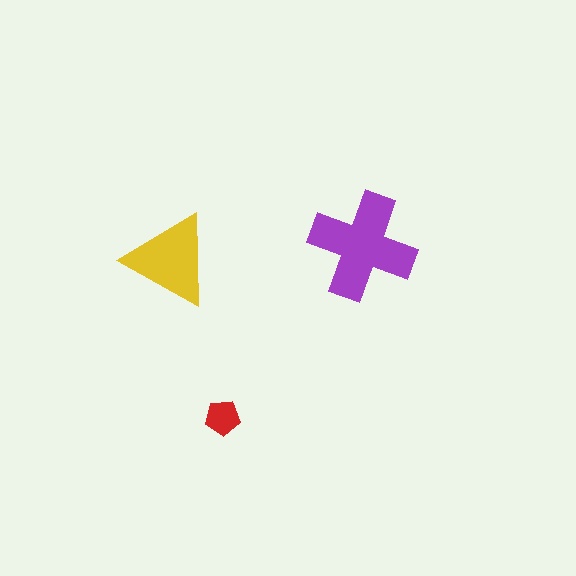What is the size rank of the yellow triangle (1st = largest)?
2nd.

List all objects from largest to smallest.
The purple cross, the yellow triangle, the red pentagon.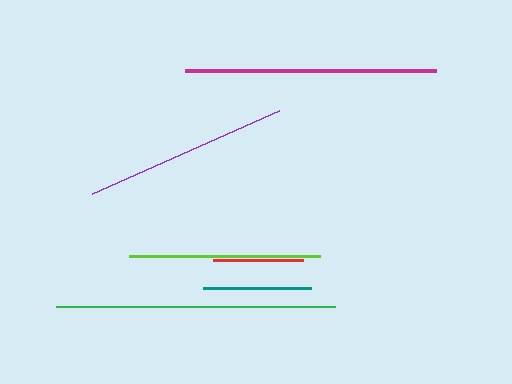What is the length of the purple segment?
The purple segment is approximately 205 pixels long.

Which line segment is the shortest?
The red line is the shortest at approximately 89 pixels.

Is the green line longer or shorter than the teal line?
The green line is longer than the teal line.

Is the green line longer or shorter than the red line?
The green line is longer than the red line.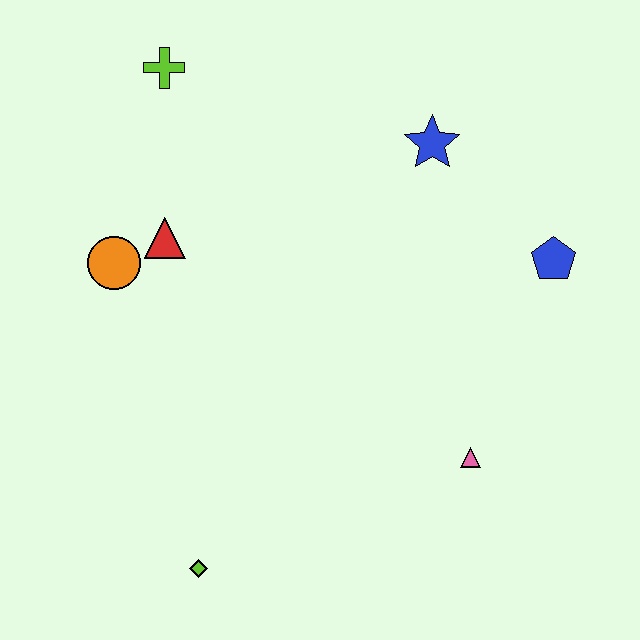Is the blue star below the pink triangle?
No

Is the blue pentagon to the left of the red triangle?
No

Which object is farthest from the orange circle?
The blue pentagon is farthest from the orange circle.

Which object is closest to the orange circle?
The red triangle is closest to the orange circle.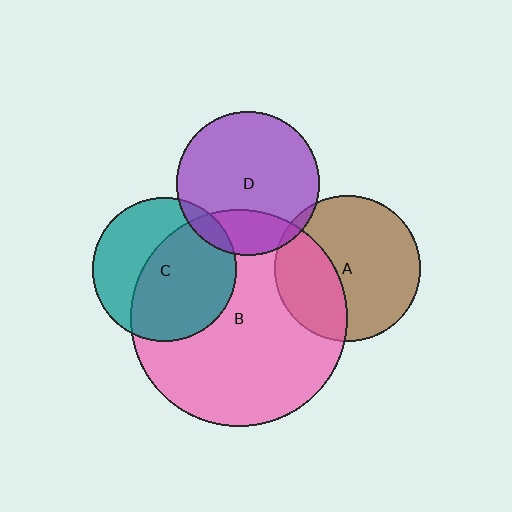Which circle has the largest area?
Circle B (pink).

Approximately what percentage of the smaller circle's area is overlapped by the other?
Approximately 10%.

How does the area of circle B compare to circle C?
Approximately 2.3 times.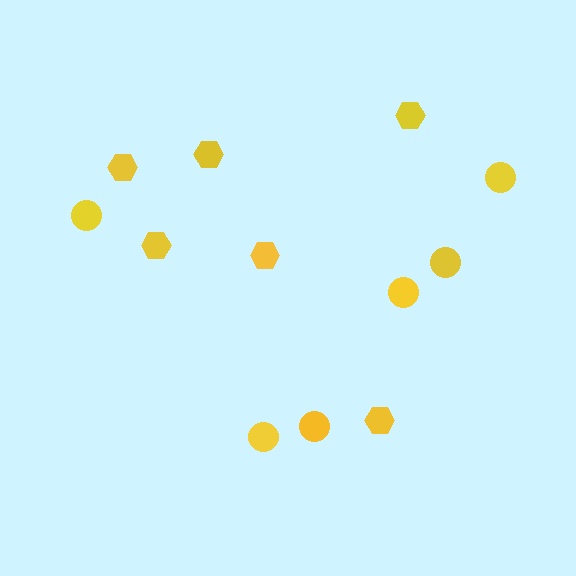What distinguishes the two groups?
There are 2 groups: one group of circles (6) and one group of hexagons (6).